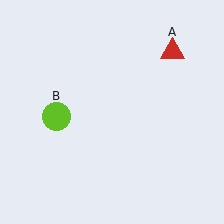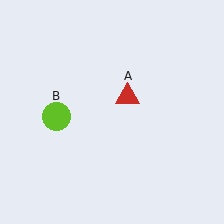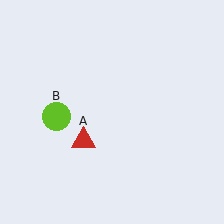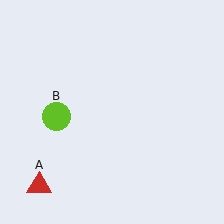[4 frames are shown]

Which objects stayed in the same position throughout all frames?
Lime circle (object B) remained stationary.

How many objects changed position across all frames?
1 object changed position: red triangle (object A).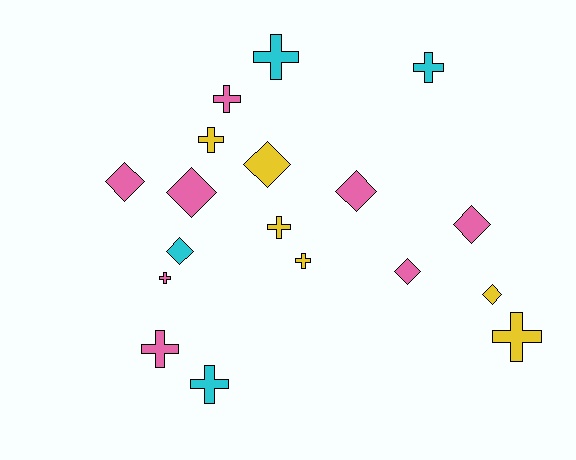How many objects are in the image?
There are 18 objects.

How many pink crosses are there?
There are 3 pink crosses.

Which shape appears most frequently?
Cross, with 10 objects.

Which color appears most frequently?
Pink, with 8 objects.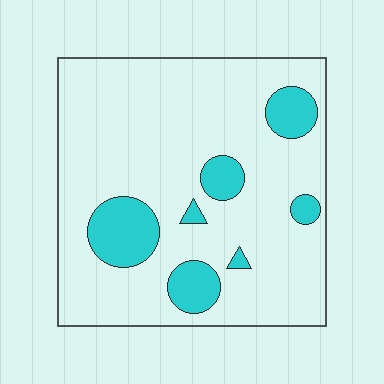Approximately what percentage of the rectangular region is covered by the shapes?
Approximately 15%.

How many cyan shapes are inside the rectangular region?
7.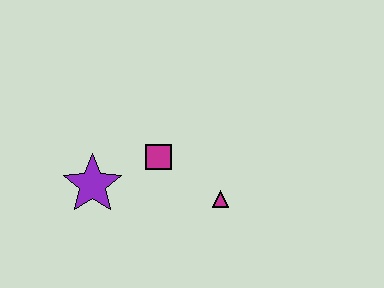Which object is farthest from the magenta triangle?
The purple star is farthest from the magenta triangle.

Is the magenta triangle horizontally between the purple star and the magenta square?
No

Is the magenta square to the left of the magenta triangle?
Yes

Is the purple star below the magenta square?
Yes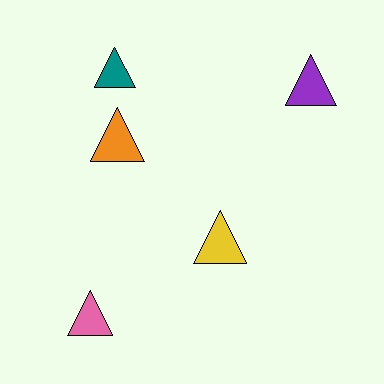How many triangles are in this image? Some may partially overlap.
There are 5 triangles.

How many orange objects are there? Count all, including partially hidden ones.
There is 1 orange object.